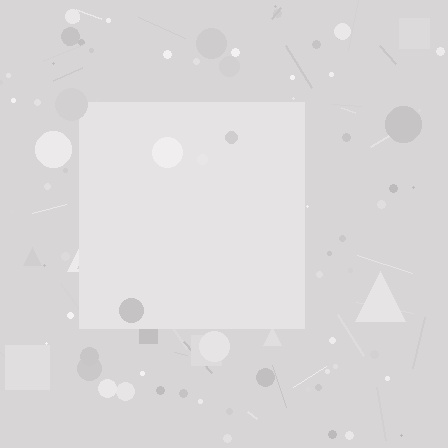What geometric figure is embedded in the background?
A square is embedded in the background.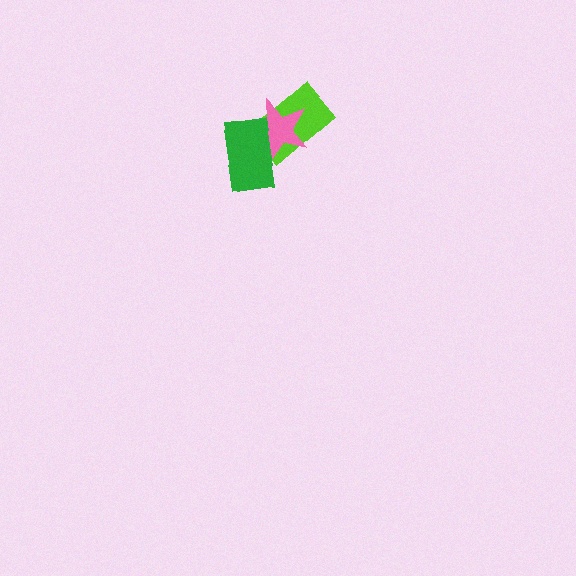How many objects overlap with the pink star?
2 objects overlap with the pink star.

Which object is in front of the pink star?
The green rectangle is in front of the pink star.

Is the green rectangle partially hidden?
No, no other shape covers it.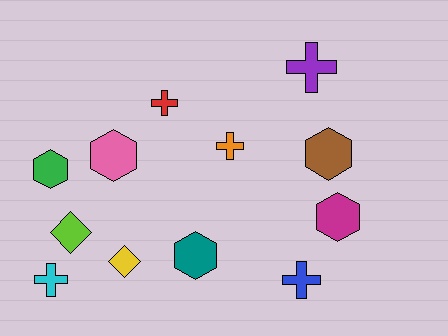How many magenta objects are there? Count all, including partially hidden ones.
There is 1 magenta object.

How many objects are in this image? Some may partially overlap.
There are 12 objects.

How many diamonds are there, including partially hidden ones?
There are 2 diamonds.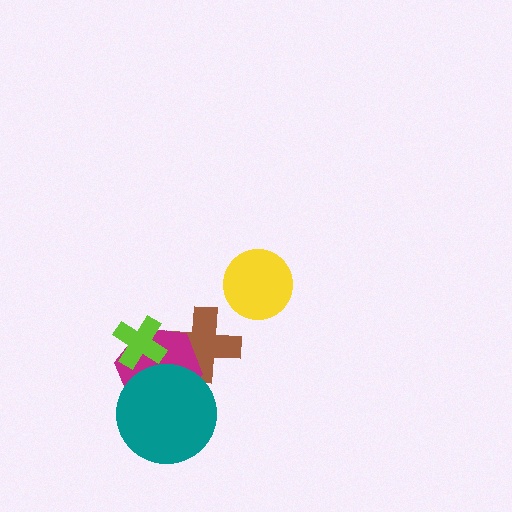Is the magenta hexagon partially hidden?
Yes, it is partially covered by another shape.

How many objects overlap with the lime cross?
1 object overlaps with the lime cross.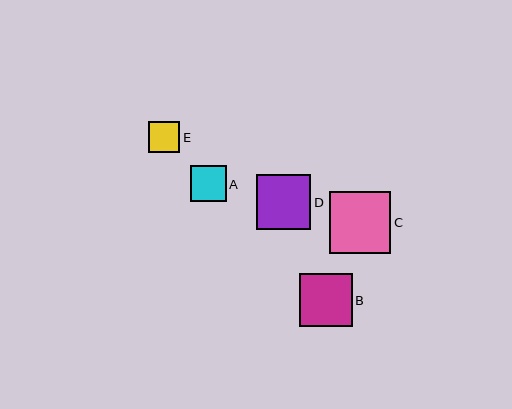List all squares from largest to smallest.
From largest to smallest: C, D, B, A, E.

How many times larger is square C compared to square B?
Square C is approximately 1.2 times the size of square B.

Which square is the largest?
Square C is the largest with a size of approximately 62 pixels.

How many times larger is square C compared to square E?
Square C is approximately 2.0 times the size of square E.